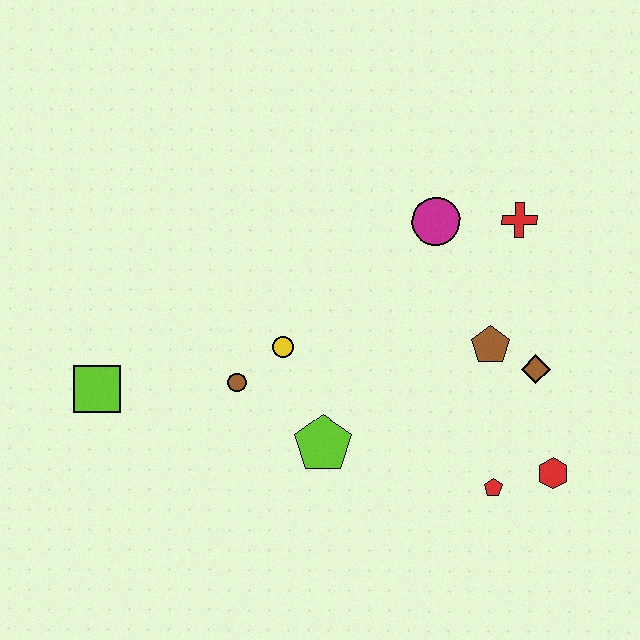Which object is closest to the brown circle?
The yellow circle is closest to the brown circle.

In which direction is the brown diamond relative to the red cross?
The brown diamond is below the red cross.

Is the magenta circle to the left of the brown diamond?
Yes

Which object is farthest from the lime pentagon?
The red cross is farthest from the lime pentagon.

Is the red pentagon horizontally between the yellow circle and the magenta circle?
No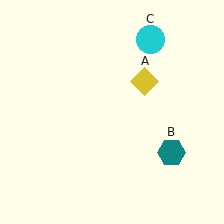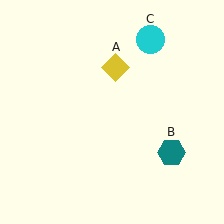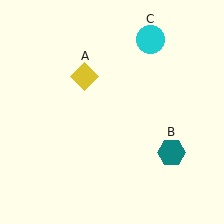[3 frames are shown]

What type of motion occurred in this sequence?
The yellow diamond (object A) rotated counterclockwise around the center of the scene.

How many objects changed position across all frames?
1 object changed position: yellow diamond (object A).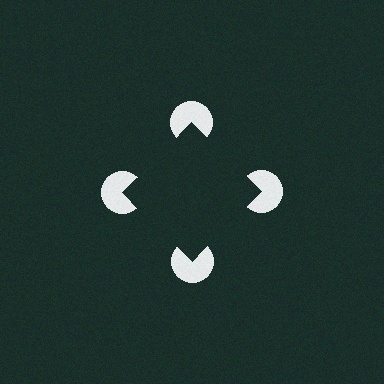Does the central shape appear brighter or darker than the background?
It typically appears slightly darker than the background, even though no actual brightness change is drawn.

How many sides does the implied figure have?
4 sides.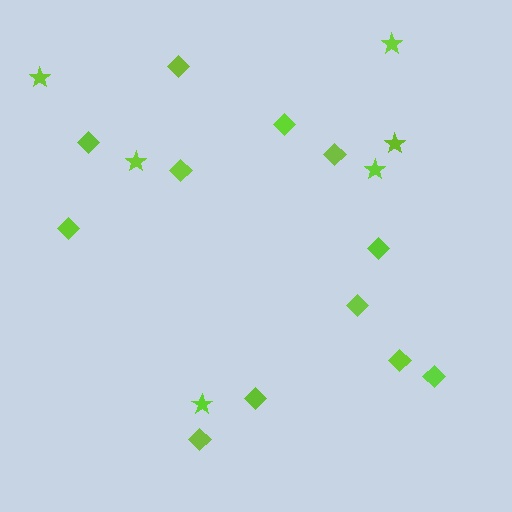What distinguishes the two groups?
There are 2 groups: one group of diamonds (12) and one group of stars (6).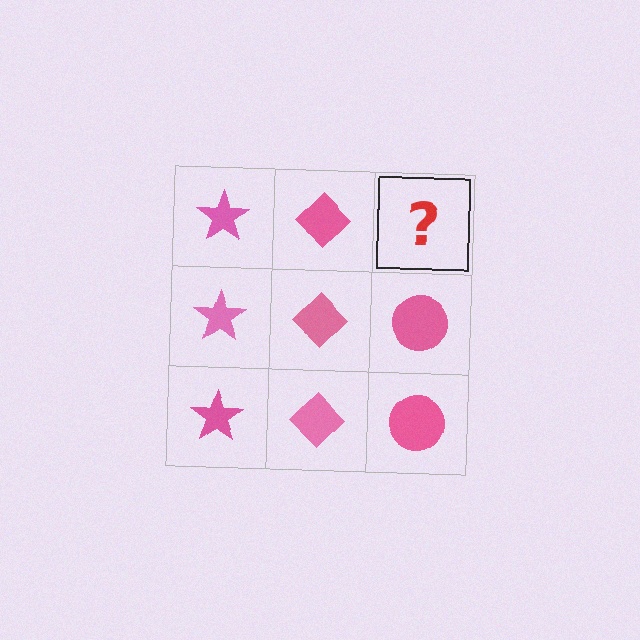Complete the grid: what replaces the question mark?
The question mark should be replaced with a pink circle.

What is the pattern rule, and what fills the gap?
The rule is that each column has a consistent shape. The gap should be filled with a pink circle.